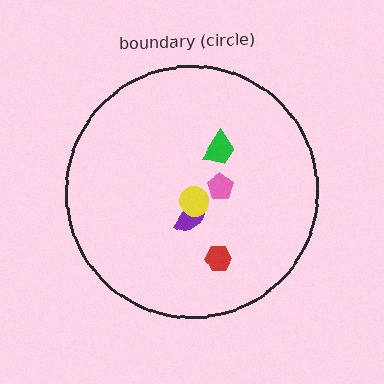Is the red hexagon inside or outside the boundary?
Inside.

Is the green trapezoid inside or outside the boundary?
Inside.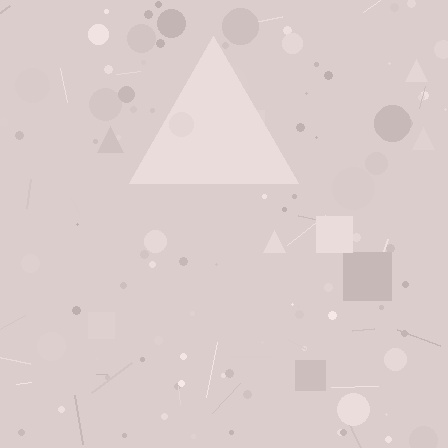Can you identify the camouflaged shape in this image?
The camouflaged shape is a triangle.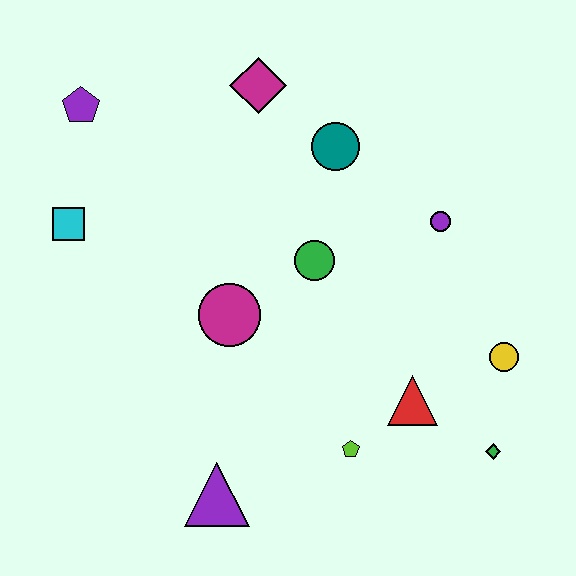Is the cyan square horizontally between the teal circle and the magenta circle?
No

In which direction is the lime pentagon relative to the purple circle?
The lime pentagon is below the purple circle.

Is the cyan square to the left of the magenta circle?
Yes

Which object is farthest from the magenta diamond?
The green diamond is farthest from the magenta diamond.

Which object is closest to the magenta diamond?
The teal circle is closest to the magenta diamond.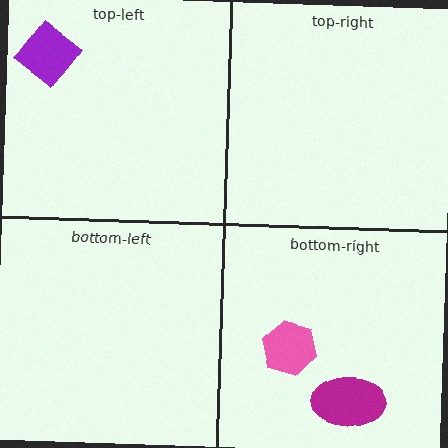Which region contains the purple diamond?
The top-left region.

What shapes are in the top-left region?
The purple diamond.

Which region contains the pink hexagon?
The bottom-right region.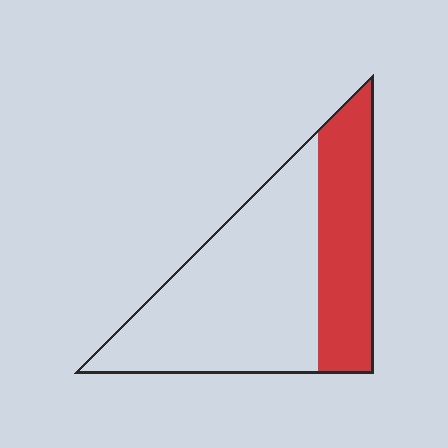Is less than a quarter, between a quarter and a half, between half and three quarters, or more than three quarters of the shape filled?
Between a quarter and a half.